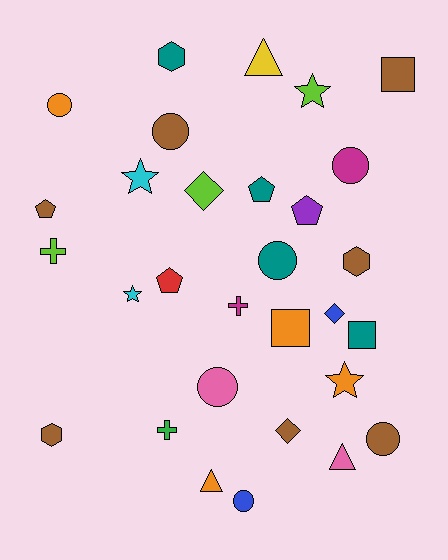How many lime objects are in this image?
There are 3 lime objects.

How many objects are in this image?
There are 30 objects.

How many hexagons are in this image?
There are 3 hexagons.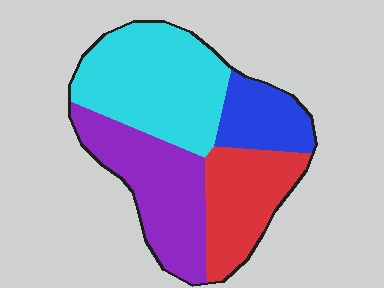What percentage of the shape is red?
Red takes up between a sixth and a third of the shape.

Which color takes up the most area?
Cyan, at roughly 35%.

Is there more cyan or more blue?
Cyan.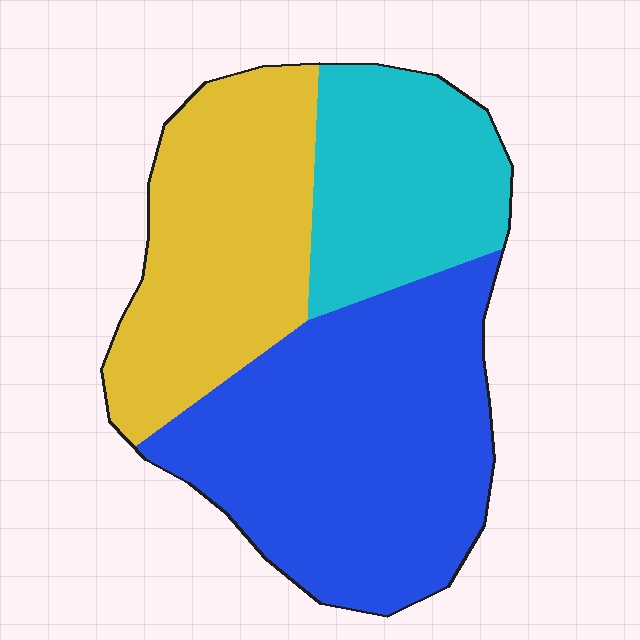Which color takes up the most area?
Blue, at roughly 45%.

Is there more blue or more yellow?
Blue.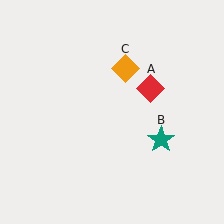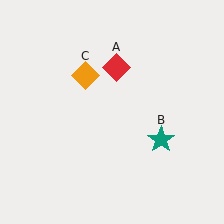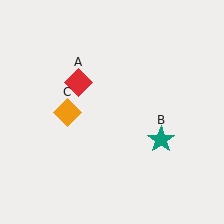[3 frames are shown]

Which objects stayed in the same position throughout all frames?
Teal star (object B) remained stationary.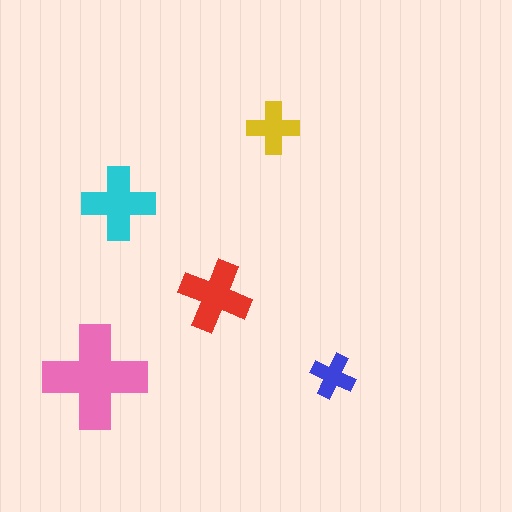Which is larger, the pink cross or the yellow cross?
The pink one.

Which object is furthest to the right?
The blue cross is rightmost.